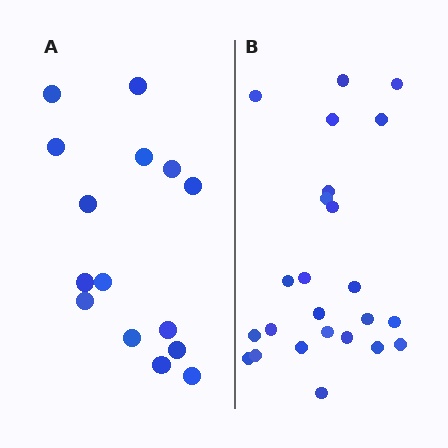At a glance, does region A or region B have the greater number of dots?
Region B (the right region) has more dots.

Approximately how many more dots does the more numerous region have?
Region B has roughly 8 or so more dots than region A.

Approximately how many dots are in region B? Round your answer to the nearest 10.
About 20 dots. (The exact count is 24, which rounds to 20.)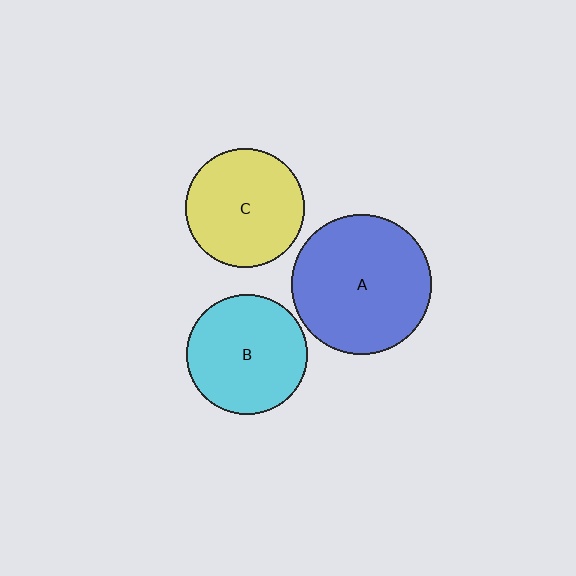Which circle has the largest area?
Circle A (blue).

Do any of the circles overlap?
No, none of the circles overlap.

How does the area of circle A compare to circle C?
Approximately 1.4 times.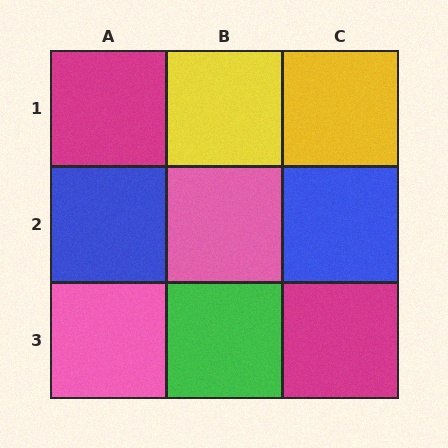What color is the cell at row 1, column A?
Magenta.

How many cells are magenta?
2 cells are magenta.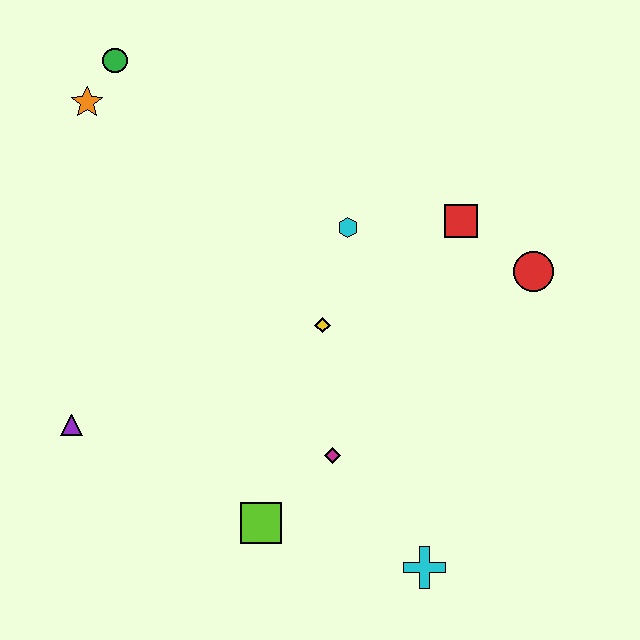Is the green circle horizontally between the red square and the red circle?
No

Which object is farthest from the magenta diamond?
The green circle is farthest from the magenta diamond.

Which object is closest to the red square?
The red circle is closest to the red square.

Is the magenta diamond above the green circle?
No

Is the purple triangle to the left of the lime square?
Yes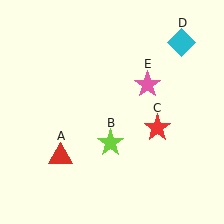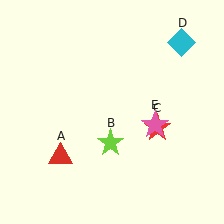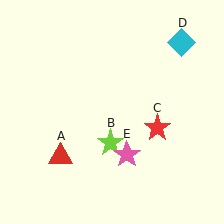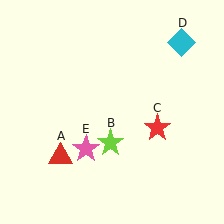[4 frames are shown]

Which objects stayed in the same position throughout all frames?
Red triangle (object A) and lime star (object B) and red star (object C) and cyan diamond (object D) remained stationary.